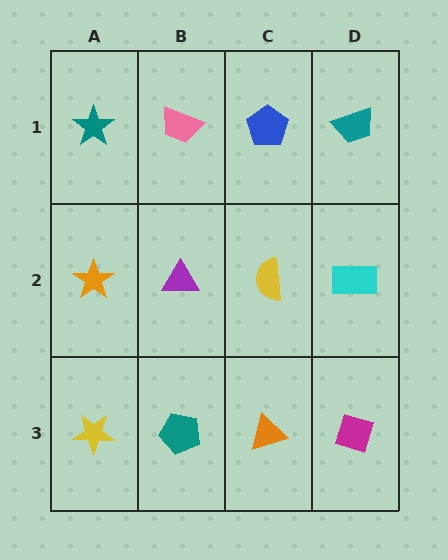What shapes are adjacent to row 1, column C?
A yellow semicircle (row 2, column C), a pink trapezoid (row 1, column B), a teal trapezoid (row 1, column D).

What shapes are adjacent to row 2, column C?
A blue pentagon (row 1, column C), an orange triangle (row 3, column C), a purple triangle (row 2, column B), a cyan rectangle (row 2, column D).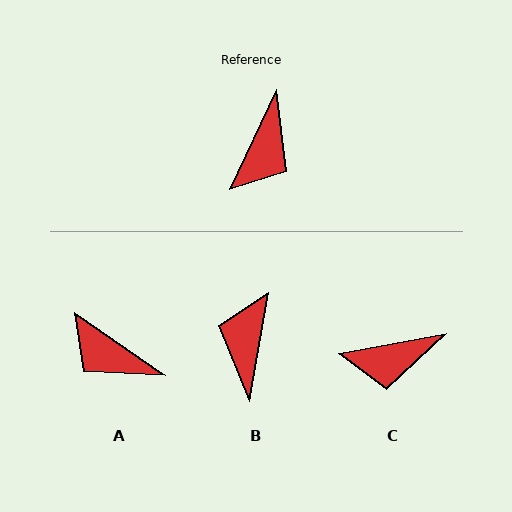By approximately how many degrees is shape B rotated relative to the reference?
Approximately 165 degrees clockwise.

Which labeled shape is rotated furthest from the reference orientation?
B, about 165 degrees away.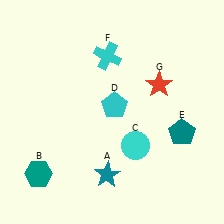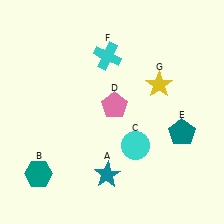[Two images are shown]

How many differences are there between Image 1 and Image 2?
There are 2 differences between the two images.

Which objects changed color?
D changed from cyan to pink. G changed from red to yellow.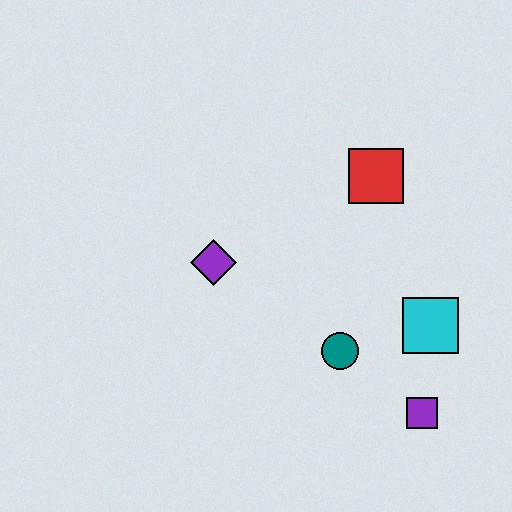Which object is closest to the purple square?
The cyan square is closest to the purple square.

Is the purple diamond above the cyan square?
Yes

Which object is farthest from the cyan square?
The purple diamond is farthest from the cyan square.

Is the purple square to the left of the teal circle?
No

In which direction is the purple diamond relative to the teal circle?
The purple diamond is to the left of the teal circle.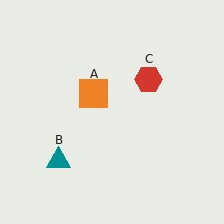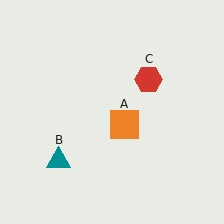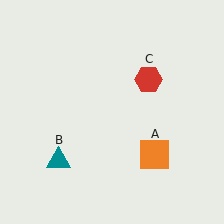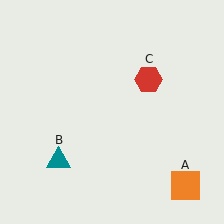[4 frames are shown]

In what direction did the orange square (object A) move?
The orange square (object A) moved down and to the right.